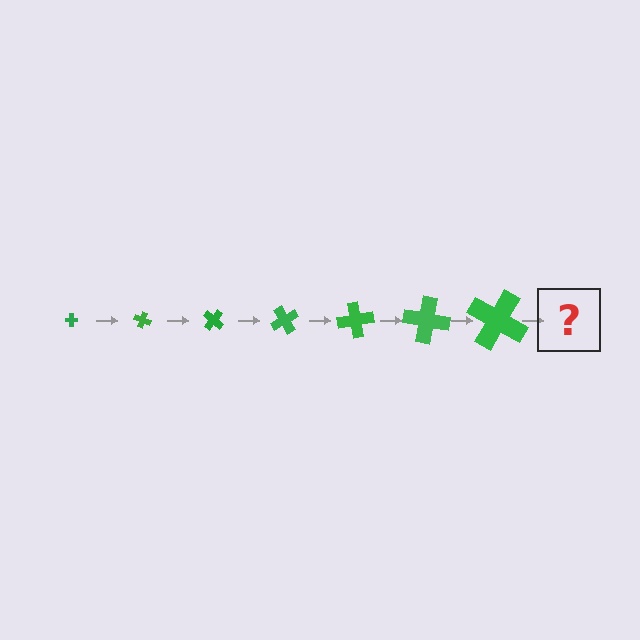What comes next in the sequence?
The next element should be a cross, larger than the previous one and rotated 140 degrees from the start.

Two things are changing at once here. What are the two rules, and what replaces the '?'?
The two rules are that the cross grows larger each step and it rotates 20 degrees each step. The '?' should be a cross, larger than the previous one and rotated 140 degrees from the start.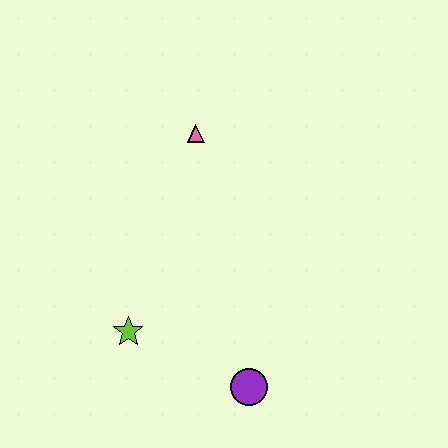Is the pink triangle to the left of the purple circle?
Yes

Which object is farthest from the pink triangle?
The purple circle is farthest from the pink triangle.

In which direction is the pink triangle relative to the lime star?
The pink triangle is above the lime star.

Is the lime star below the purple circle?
No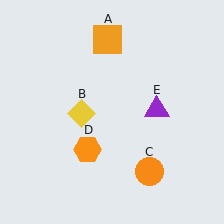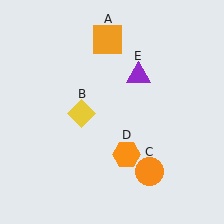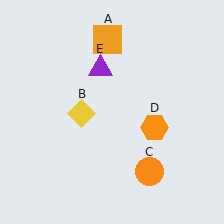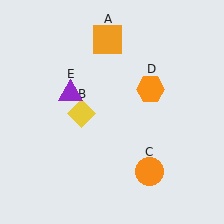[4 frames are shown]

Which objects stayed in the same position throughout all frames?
Orange square (object A) and yellow diamond (object B) and orange circle (object C) remained stationary.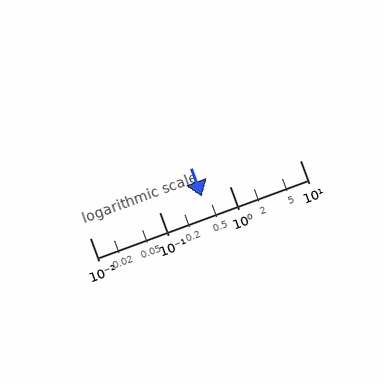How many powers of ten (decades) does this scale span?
The scale spans 3 decades, from 0.01 to 10.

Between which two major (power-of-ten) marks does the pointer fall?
The pointer is between 0.1 and 1.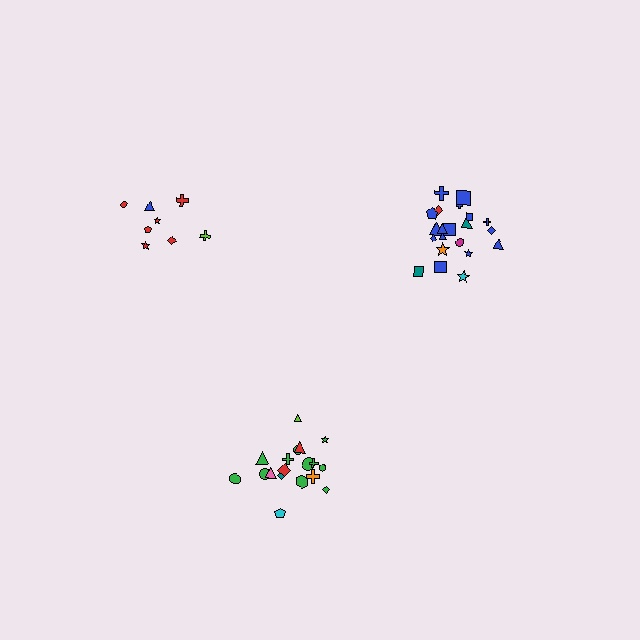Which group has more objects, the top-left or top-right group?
The top-right group.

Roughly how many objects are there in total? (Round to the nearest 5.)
Roughly 50 objects in total.